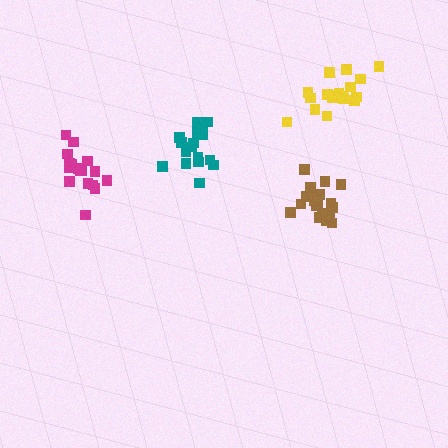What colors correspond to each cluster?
The clusters are colored: teal, magenta, yellow, brown.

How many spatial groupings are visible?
There are 4 spatial groupings.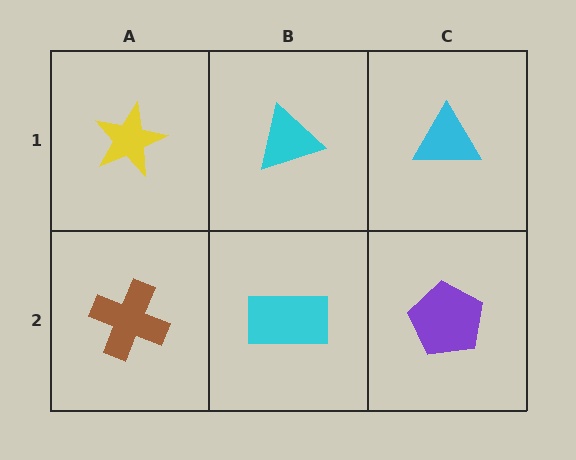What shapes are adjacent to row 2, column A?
A yellow star (row 1, column A), a cyan rectangle (row 2, column B).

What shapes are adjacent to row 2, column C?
A cyan triangle (row 1, column C), a cyan rectangle (row 2, column B).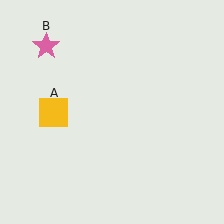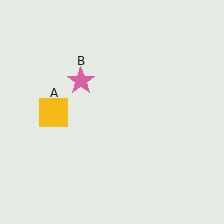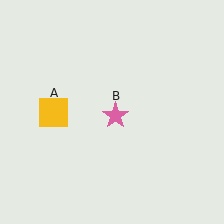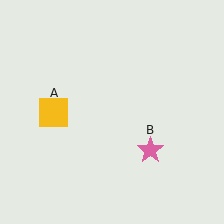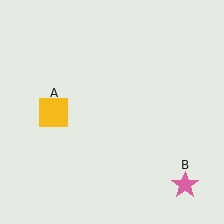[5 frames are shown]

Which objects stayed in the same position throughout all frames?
Yellow square (object A) remained stationary.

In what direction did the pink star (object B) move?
The pink star (object B) moved down and to the right.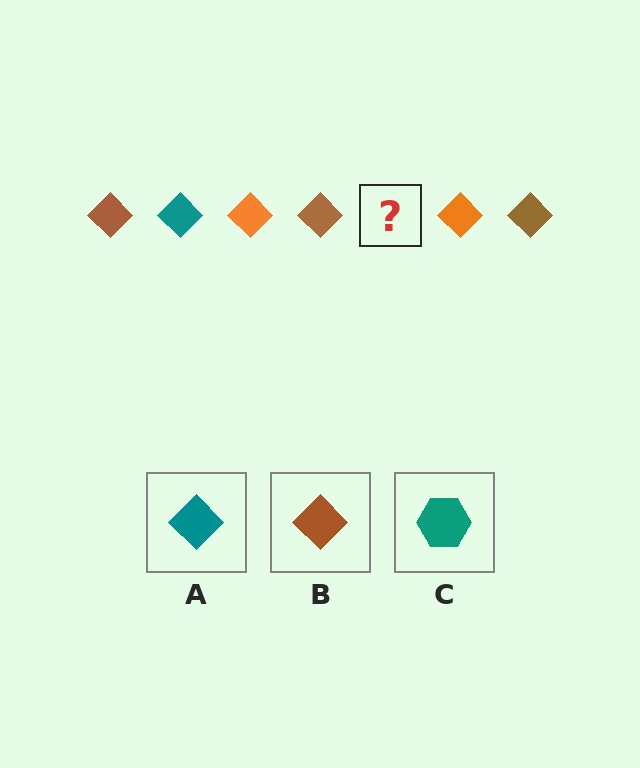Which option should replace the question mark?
Option A.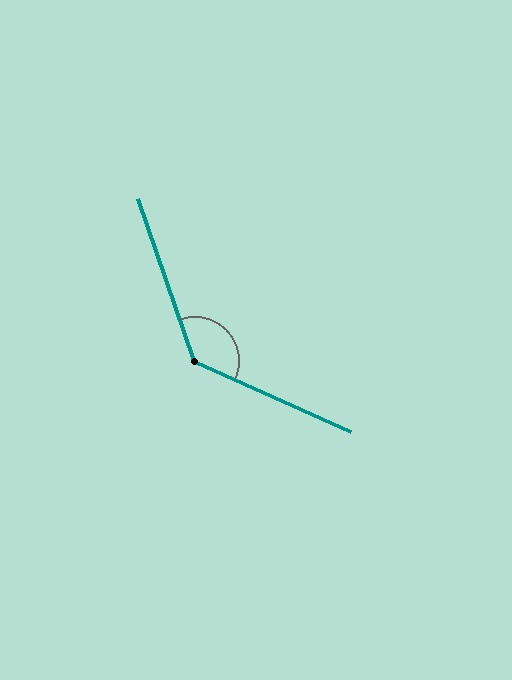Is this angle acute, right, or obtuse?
It is obtuse.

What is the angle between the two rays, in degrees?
Approximately 133 degrees.